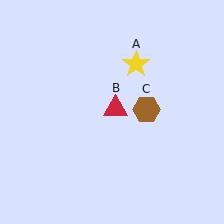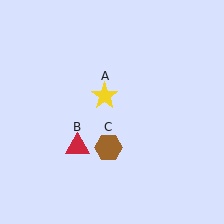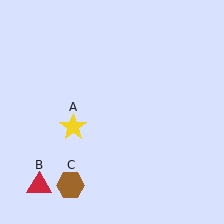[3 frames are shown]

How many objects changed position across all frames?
3 objects changed position: yellow star (object A), red triangle (object B), brown hexagon (object C).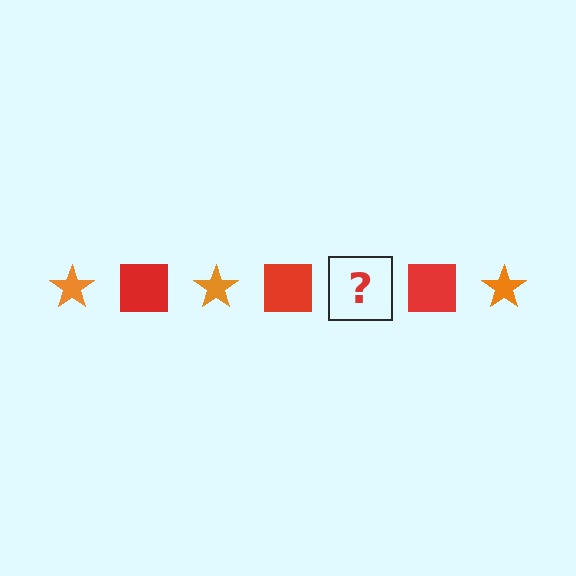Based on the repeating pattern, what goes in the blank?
The blank should be an orange star.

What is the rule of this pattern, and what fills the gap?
The rule is that the pattern alternates between orange star and red square. The gap should be filled with an orange star.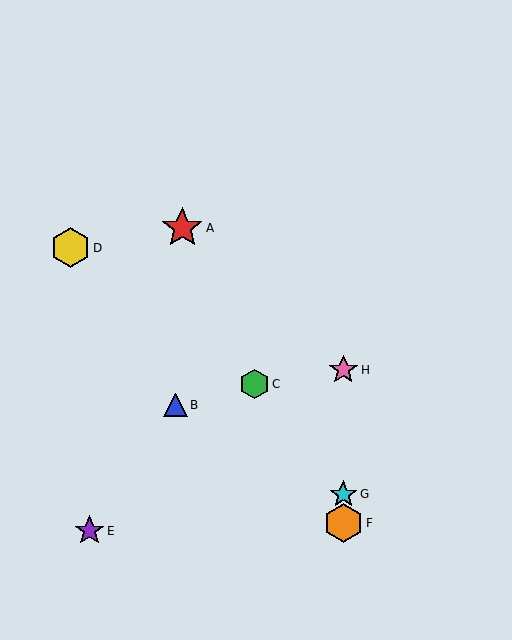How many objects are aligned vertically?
3 objects (F, G, H) are aligned vertically.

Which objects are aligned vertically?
Objects F, G, H are aligned vertically.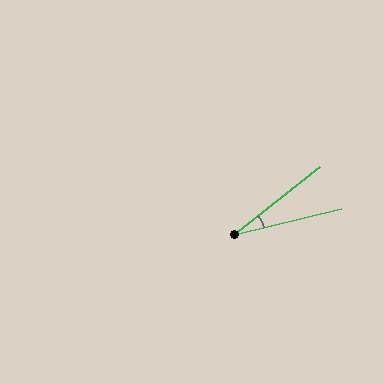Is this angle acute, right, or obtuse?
It is acute.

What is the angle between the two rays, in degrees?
Approximately 24 degrees.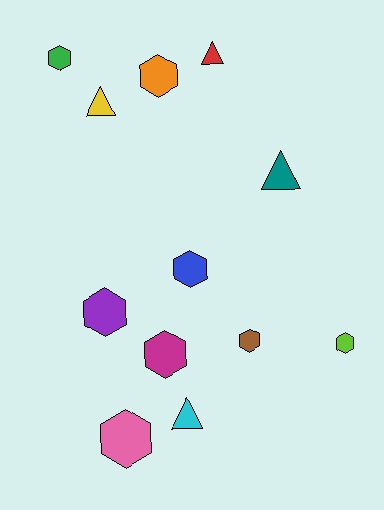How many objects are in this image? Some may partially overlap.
There are 12 objects.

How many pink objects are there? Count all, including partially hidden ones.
There is 1 pink object.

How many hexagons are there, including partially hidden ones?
There are 8 hexagons.